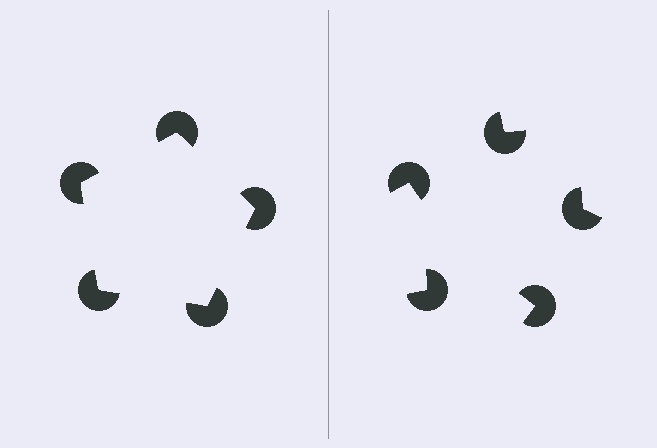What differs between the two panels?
The pac-man discs are positioned identically on both sides; only the wedge orientations differ. On the left they align to a pentagon; on the right they are misaligned.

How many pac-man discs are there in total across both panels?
10 — 5 on each side.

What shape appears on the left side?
An illusory pentagon.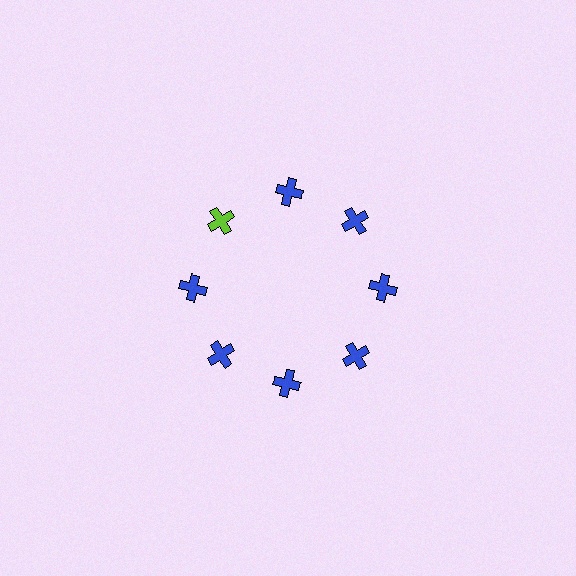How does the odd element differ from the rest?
It has a different color: lime instead of blue.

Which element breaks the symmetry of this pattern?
The lime cross at roughly the 10 o'clock position breaks the symmetry. All other shapes are blue crosses.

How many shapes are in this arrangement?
There are 8 shapes arranged in a ring pattern.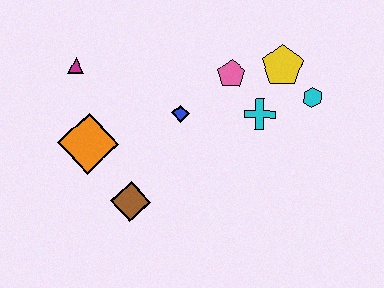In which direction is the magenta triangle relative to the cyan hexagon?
The magenta triangle is to the left of the cyan hexagon.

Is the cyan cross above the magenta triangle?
No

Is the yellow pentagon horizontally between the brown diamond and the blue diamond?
No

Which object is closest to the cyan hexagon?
The yellow pentagon is closest to the cyan hexagon.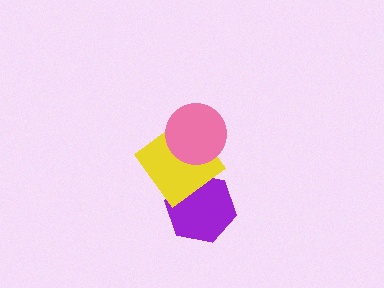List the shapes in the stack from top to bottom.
From top to bottom: the pink circle, the yellow diamond, the purple hexagon.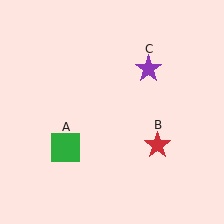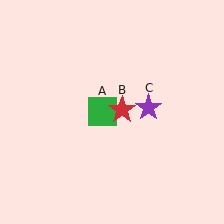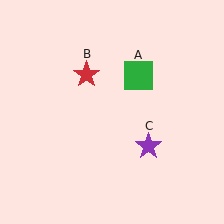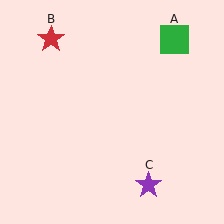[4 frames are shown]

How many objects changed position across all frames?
3 objects changed position: green square (object A), red star (object B), purple star (object C).